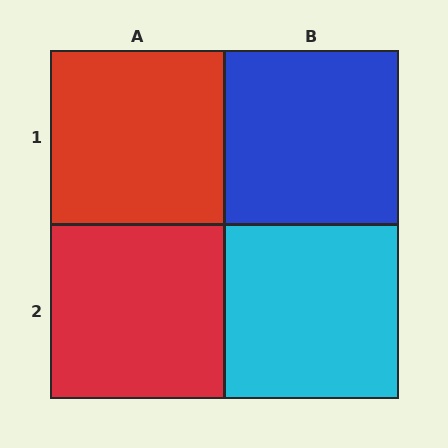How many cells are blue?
1 cell is blue.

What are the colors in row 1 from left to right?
Red, blue.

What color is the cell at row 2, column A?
Red.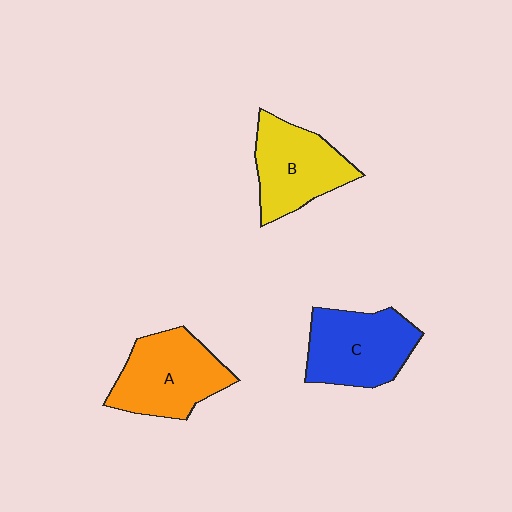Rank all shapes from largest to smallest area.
From largest to smallest: A (orange), C (blue), B (yellow).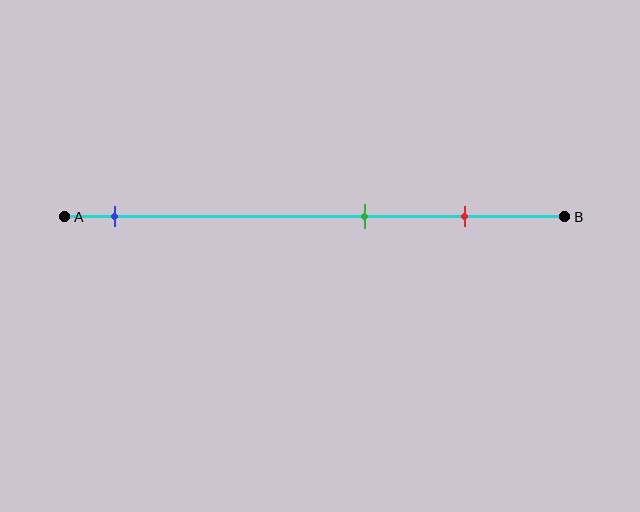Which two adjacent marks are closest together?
The green and red marks are the closest adjacent pair.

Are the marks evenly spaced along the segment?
No, the marks are not evenly spaced.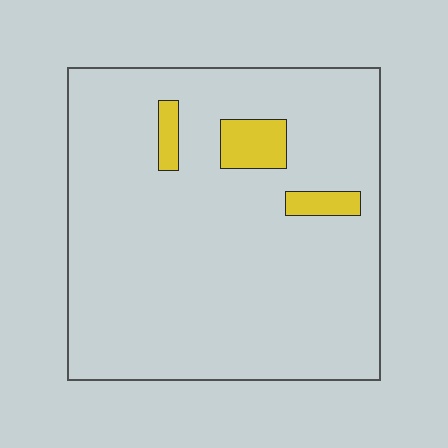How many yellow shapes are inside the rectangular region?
3.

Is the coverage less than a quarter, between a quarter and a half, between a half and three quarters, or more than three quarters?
Less than a quarter.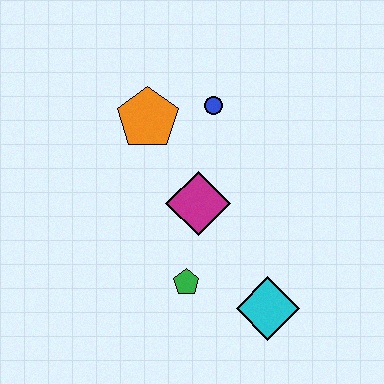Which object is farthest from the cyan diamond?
The orange pentagon is farthest from the cyan diamond.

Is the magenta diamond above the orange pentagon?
No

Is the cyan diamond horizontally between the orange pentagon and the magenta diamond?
No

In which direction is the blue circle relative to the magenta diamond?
The blue circle is above the magenta diamond.